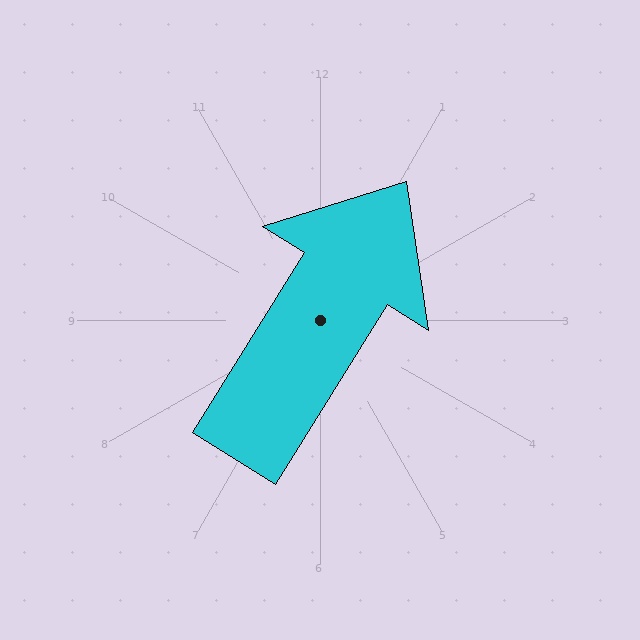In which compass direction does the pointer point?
Northeast.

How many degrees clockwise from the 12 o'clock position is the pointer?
Approximately 32 degrees.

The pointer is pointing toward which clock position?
Roughly 1 o'clock.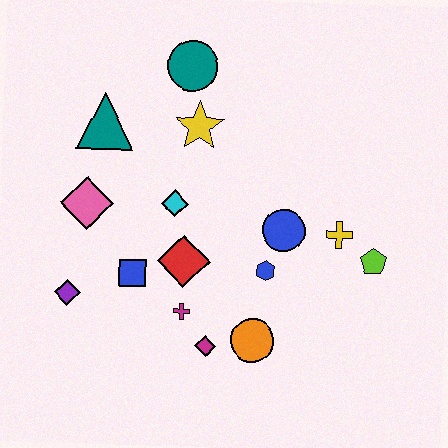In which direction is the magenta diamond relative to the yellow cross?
The magenta diamond is to the left of the yellow cross.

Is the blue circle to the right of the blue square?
Yes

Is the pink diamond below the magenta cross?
No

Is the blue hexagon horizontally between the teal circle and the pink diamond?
No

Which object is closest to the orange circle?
The magenta diamond is closest to the orange circle.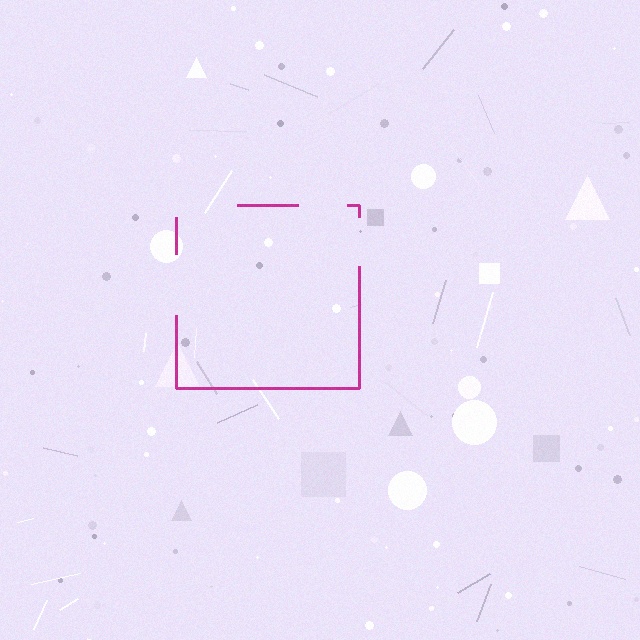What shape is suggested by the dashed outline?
The dashed outline suggests a square.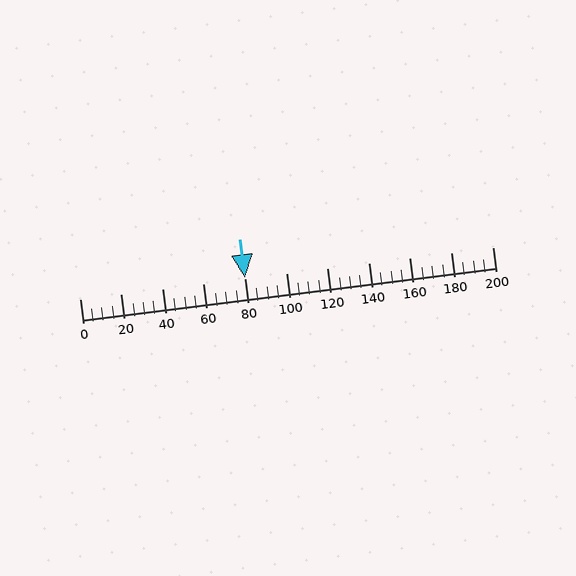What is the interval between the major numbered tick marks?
The major tick marks are spaced 20 units apart.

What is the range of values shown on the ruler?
The ruler shows values from 0 to 200.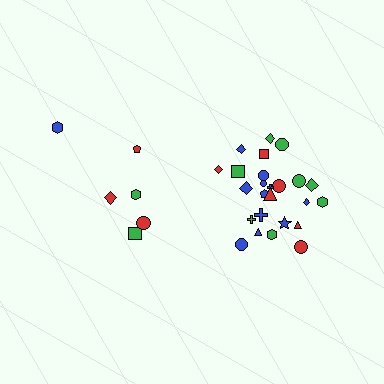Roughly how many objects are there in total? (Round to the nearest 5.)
Roughly 30 objects in total.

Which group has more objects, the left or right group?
The right group.